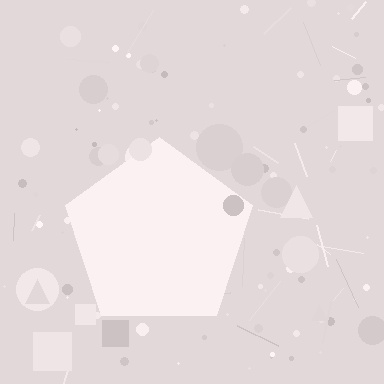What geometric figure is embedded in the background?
A pentagon is embedded in the background.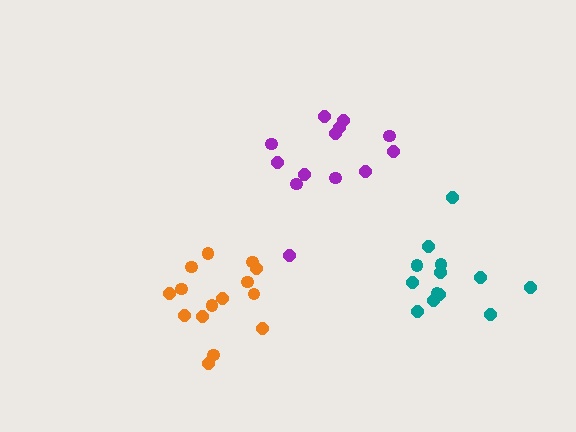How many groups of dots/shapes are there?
There are 3 groups.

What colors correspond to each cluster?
The clusters are colored: orange, purple, teal.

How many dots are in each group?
Group 1: 15 dots, Group 2: 13 dots, Group 3: 14 dots (42 total).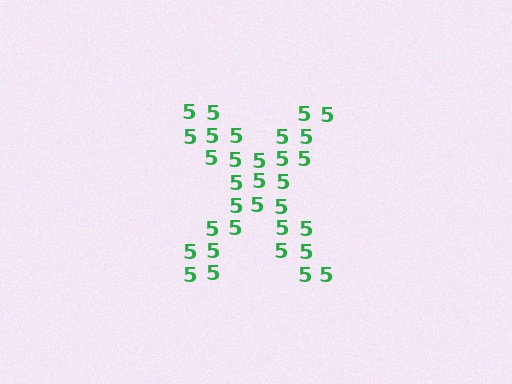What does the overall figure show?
The overall figure shows the letter X.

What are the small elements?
The small elements are digit 5's.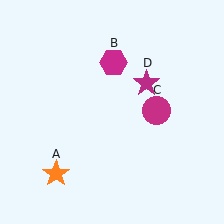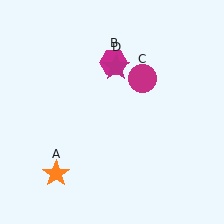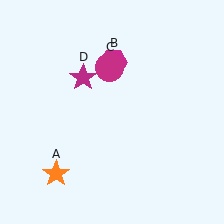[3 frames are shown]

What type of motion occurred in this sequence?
The magenta circle (object C), magenta star (object D) rotated counterclockwise around the center of the scene.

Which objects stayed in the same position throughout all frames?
Orange star (object A) and magenta hexagon (object B) remained stationary.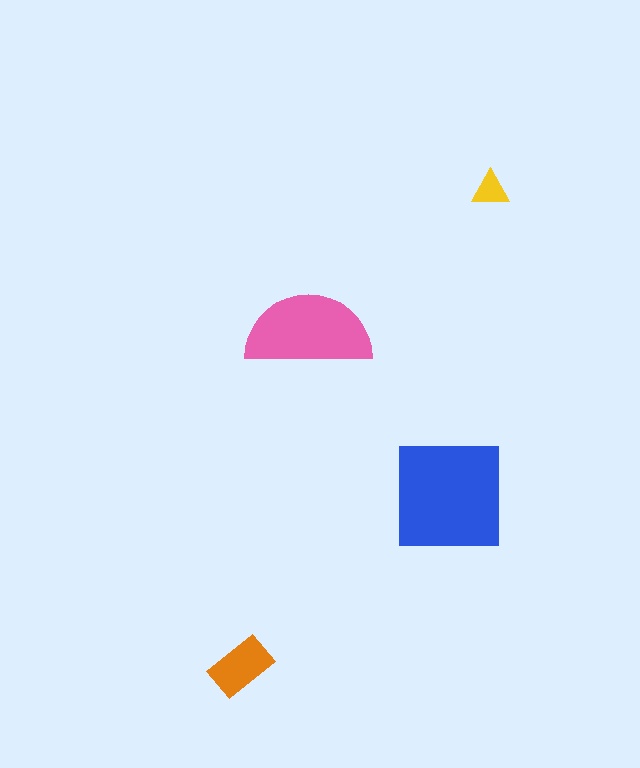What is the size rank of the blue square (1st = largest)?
1st.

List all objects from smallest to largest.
The yellow triangle, the orange rectangle, the pink semicircle, the blue square.